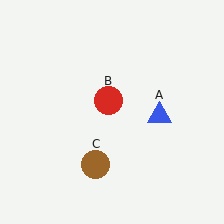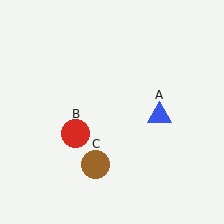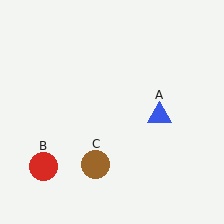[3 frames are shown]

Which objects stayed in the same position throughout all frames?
Blue triangle (object A) and brown circle (object C) remained stationary.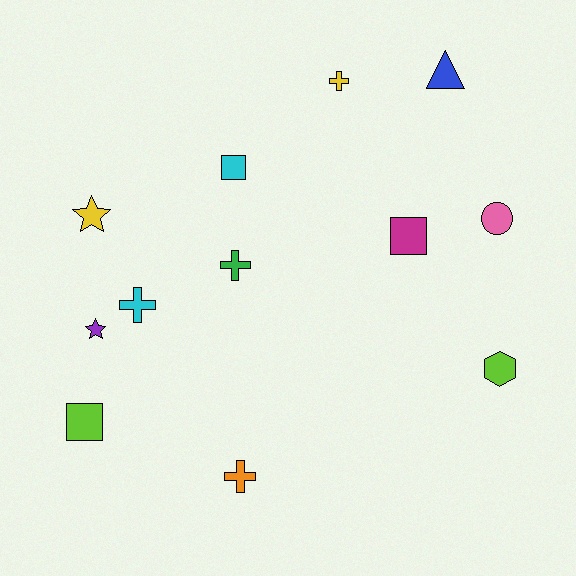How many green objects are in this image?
There is 1 green object.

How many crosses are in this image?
There are 4 crosses.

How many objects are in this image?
There are 12 objects.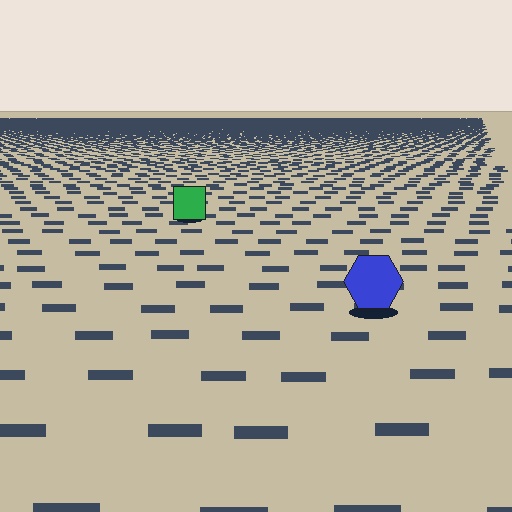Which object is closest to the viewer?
The blue hexagon is closest. The texture marks near it are larger and more spread out.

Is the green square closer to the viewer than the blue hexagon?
No. The blue hexagon is closer — you can tell from the texture gradient: the ground texture is coarser near it.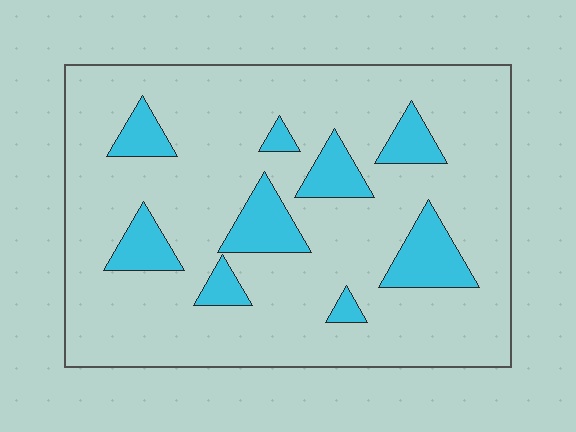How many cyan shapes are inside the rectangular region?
9.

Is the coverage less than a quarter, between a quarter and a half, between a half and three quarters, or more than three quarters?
Less than a quarter.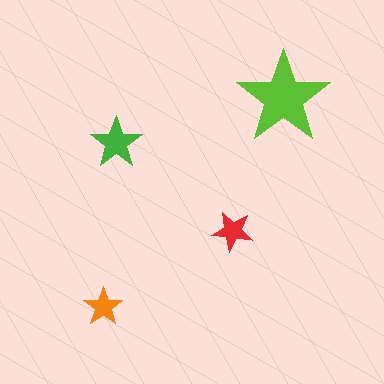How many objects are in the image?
There are 4 objects in the image.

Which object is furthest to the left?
The orange star is leftmost.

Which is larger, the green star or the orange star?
The green one.